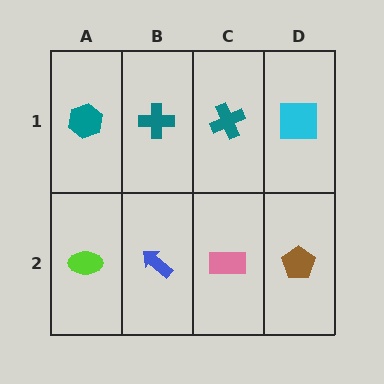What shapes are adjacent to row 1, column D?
A brown pentagon (row 2, column D), a teal cross (row 1, column C).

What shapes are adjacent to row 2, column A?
A teal hexagon (row 1, column A), a blue arrow (row 2, column B).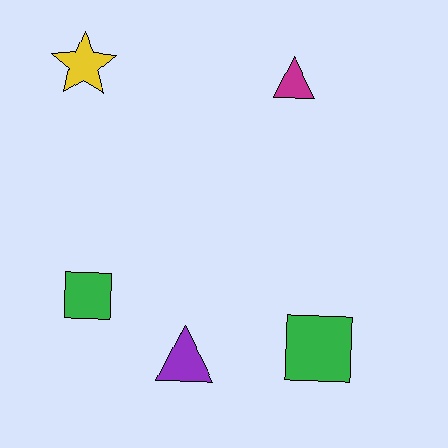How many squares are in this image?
There are 2 squares.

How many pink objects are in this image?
There are no pink objects.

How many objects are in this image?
There are 5 objects.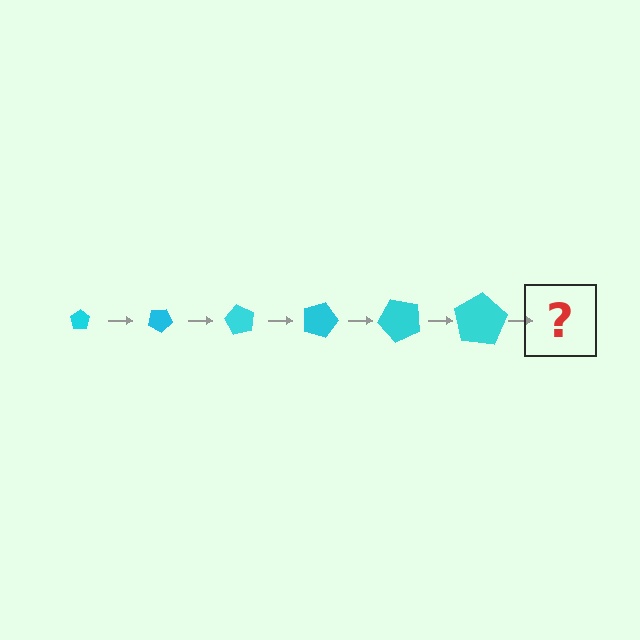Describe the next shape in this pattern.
It should be a pentagon, larger than the previous one and rotated 180 degrees from the start.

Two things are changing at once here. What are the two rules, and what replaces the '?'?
The two rules are that the pentagon grows larger each step and it rotates 30 degrees each step. The '?' should be a pentagon, larger than the previous one and rotated 180 degrees from the start.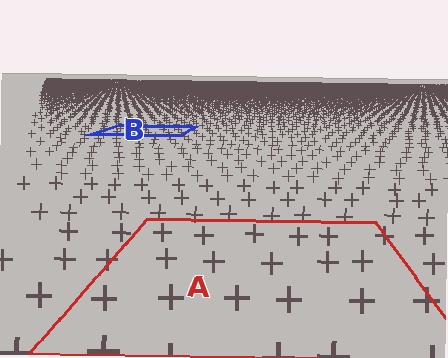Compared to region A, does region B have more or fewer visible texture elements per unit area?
Region B has more texture elements per unit area — they are packed more densely because it is farther away.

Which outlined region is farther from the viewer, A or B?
Region B is farther from the viewer — the texture elements inside it appear smaller and more densely packed.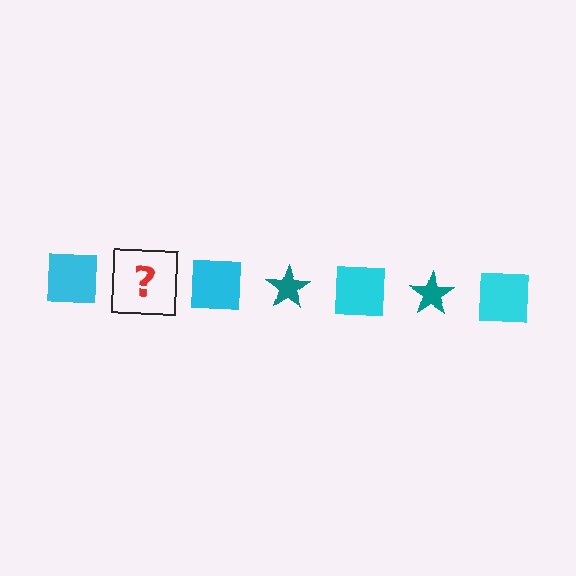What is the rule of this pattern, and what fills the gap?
The rule is that the pattern alternates between cyan square and teal star. The gap should be filled with a teal star.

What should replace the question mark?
The question mark should be replaced with a teal star.